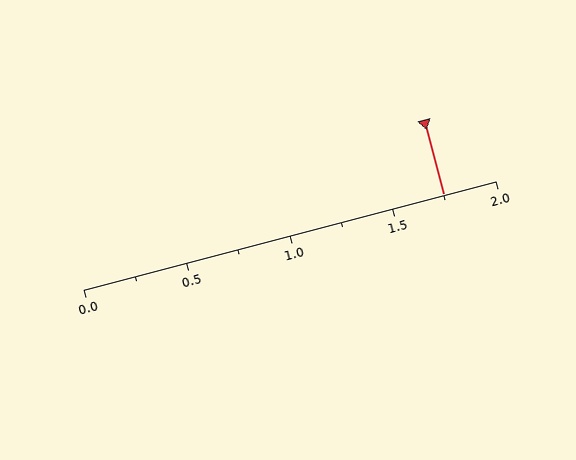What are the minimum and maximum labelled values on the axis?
The axis runs from 0.0 to 2.0.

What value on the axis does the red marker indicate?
The marker indicates approximately 1.75.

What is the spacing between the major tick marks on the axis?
The major ticks are spaced 0.5 apart.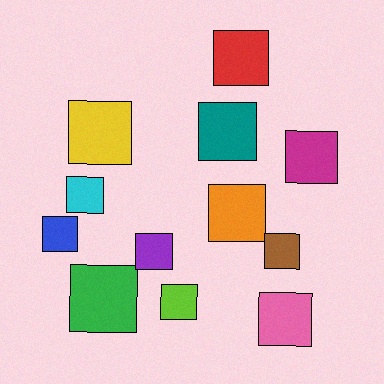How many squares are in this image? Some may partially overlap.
There are 12 squares.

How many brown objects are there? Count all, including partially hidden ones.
There is 1 brown object.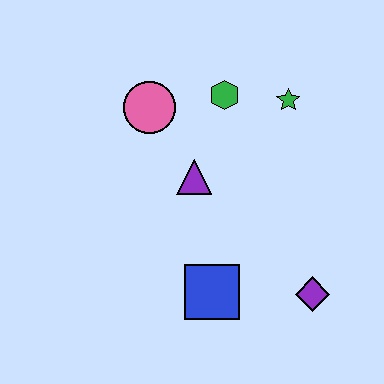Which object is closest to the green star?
The green hexagon is closest to the green star.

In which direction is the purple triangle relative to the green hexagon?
The purple triangle is below the green hexagon.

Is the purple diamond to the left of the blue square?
No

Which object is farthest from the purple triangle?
The purple diamond is farthest from the purple triangle.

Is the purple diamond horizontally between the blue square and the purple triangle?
No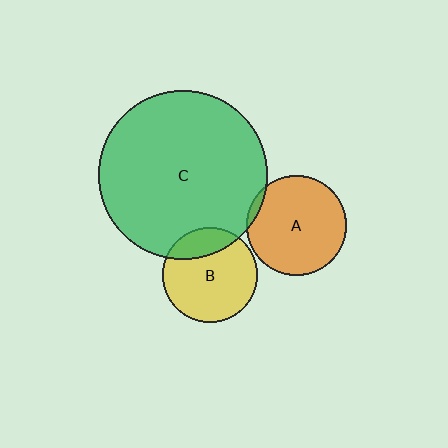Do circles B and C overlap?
Yes.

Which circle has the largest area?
Circle C (green).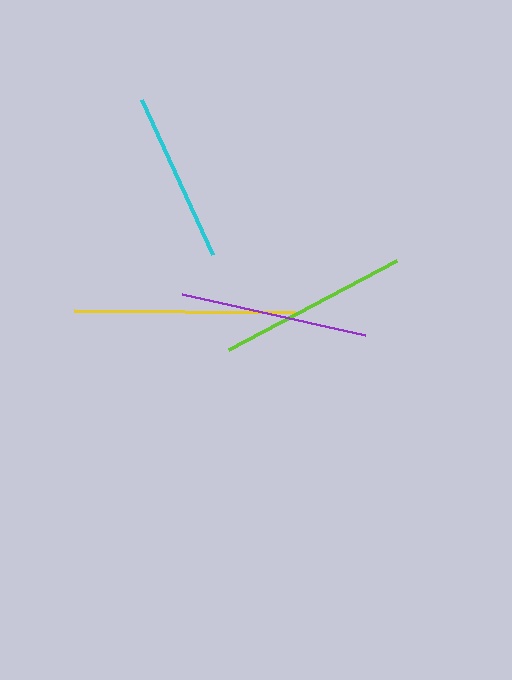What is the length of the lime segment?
The lime segment is approximately 190 pixels long.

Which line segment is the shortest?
The cyan line is the shortest at approximately 171 pixels.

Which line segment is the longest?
The yellow line is the longest at approximately 221 pixels.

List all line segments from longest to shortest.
From longest to shortest: yellow, lime, purple, cyan.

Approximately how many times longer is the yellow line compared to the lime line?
The yellow line is approximately 1.2 times the length of the lime line.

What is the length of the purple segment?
The purple segment is approximately 187 pixels long.